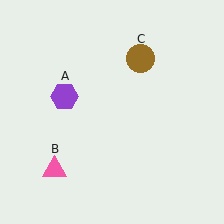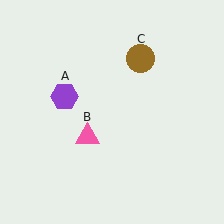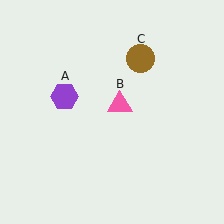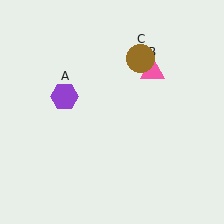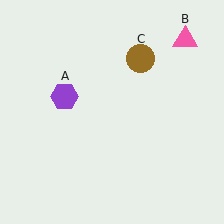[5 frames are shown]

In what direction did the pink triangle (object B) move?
The pink triangle (object B) moved up and to the right.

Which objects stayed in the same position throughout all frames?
Purple hexagon (object A) and brown circle (object C) remained stationary.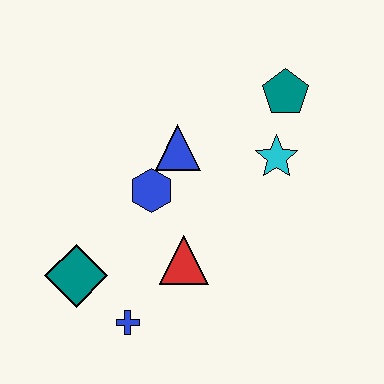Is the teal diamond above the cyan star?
No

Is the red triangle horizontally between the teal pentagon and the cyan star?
No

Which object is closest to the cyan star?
The teal pentagon is closest to the cyan star.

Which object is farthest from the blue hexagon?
The teal pentagon is farthest from the blue hexagon.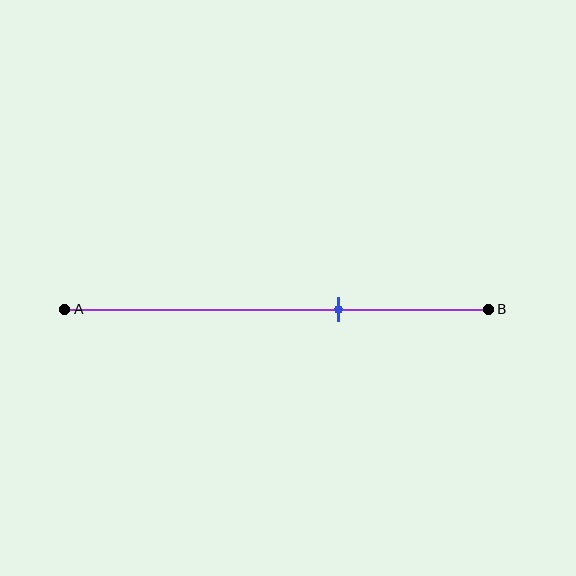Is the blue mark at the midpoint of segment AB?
No, the mark is at about 65% from A, not at the 50% midpoint.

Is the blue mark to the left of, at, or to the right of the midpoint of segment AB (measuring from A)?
The blue mark is to the right of the midpoint of segment AB.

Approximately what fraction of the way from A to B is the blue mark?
The blue mark is approximately 65% of the way from A to B.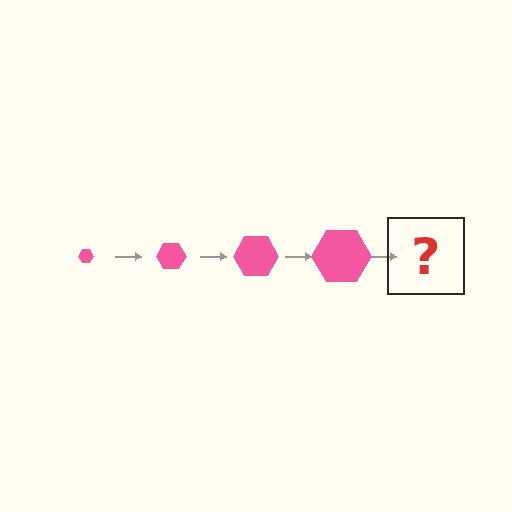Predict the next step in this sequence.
The next step is a pink hexagon, larger than the previous one.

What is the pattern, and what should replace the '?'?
The pattern is that the hexagon gets progressively larger each step. The '?' should be a pink hexagon, larger than the previous one.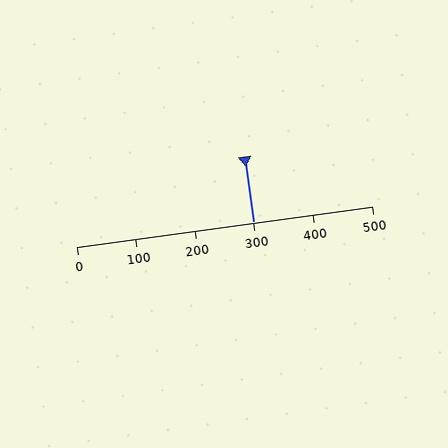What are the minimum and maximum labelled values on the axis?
The axis runs from 0 to 500.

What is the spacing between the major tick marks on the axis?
The major ticks are spaced 100 apart.